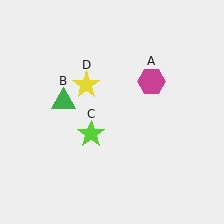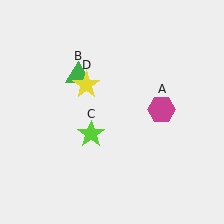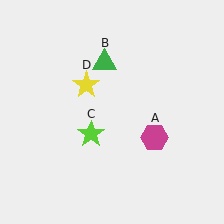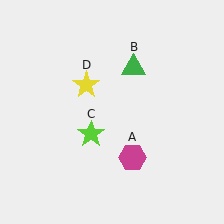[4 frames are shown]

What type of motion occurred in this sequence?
The magenta hexagon (object A), green triangle (object B) rotated clockwise around the center of the scene.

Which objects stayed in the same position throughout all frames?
Lime star (object C) and yellow star (object D) remained stationary.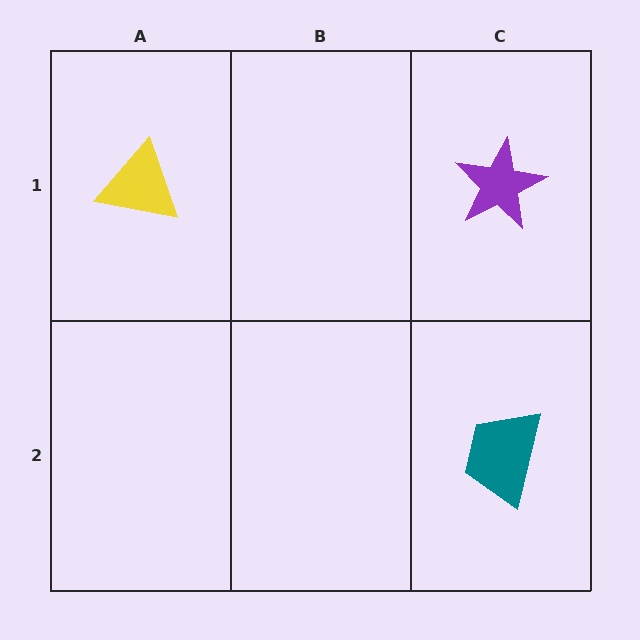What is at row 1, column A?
A yellow triangle.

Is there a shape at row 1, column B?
No, that cell is empty.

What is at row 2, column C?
A teal trapezoid.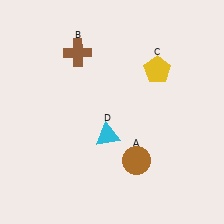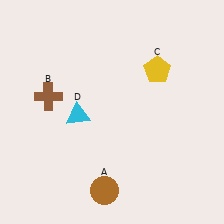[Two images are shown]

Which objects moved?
The objects that moved are: the brown circle (A), the brown cross (B), the cyan triangle (D).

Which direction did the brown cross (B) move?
The brown cross (B) moved down.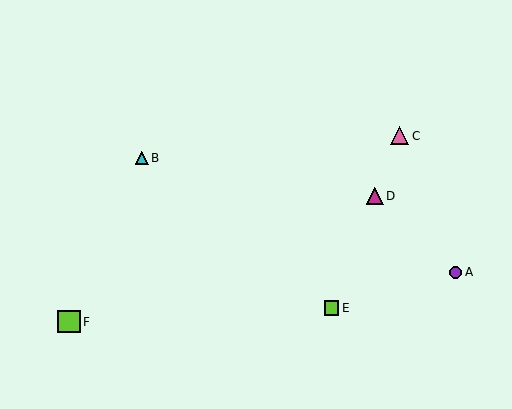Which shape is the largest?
The lime square (labeled F) is the largest.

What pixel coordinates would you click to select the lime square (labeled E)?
Click at (332, 308) to select the lime square E.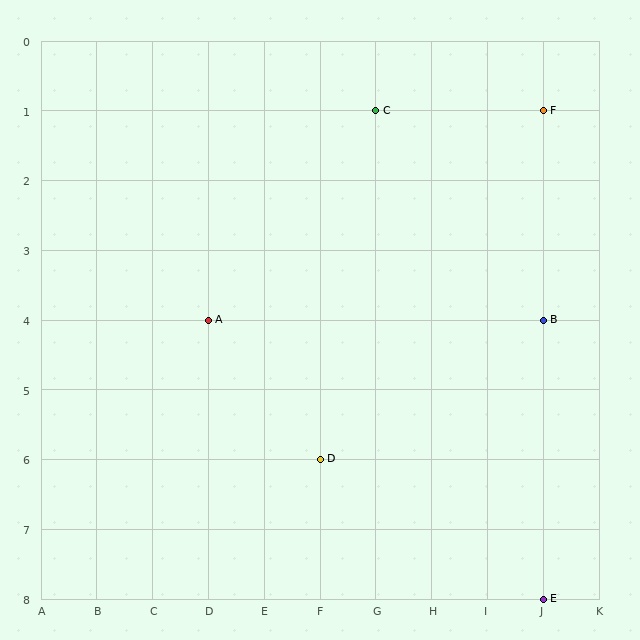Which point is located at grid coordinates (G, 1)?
Point C is at (G, 1).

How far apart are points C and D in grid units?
Points C and D are 1 column and 5 rows apart (about 5.1 grid units diagonally).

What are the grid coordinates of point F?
Point F is at grid coordinates (J, 1).